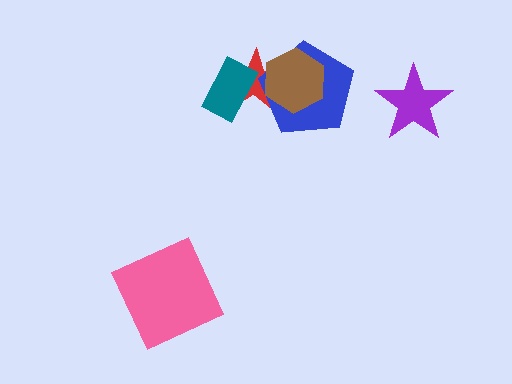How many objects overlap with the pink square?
0 objects overlap with the pink square.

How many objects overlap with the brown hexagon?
2 objects overlap with the brown hexagon.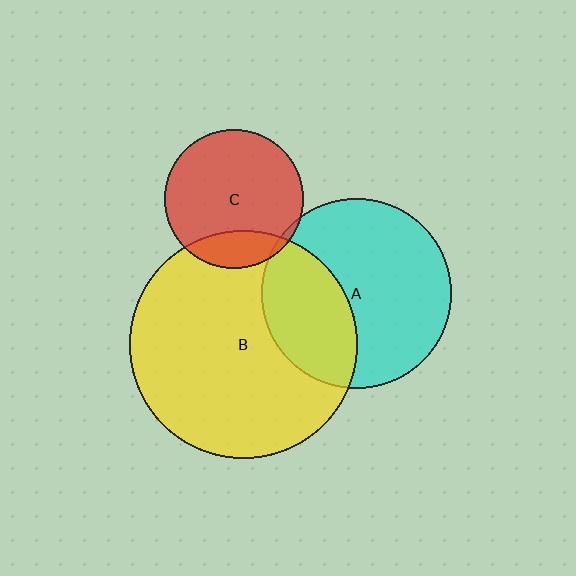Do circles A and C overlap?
Yes.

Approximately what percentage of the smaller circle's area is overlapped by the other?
Approximately 5%.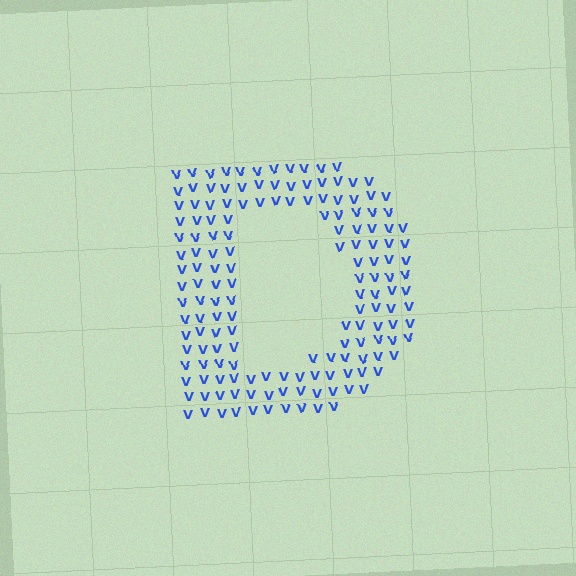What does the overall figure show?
The overall figure shows the letter D.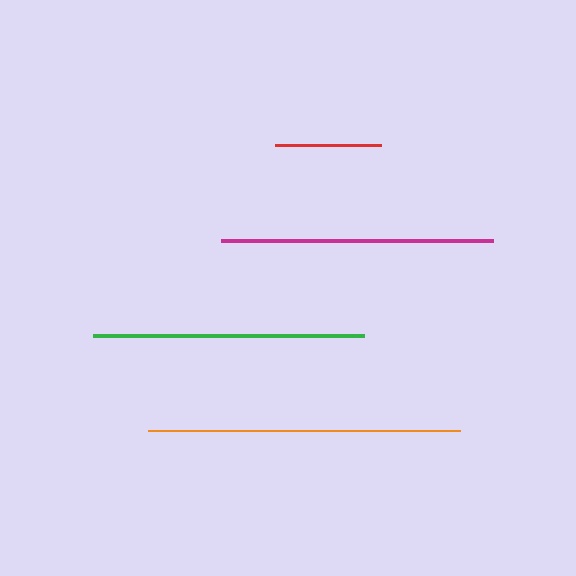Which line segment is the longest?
The orange line is the longest at approximately 311 pixels.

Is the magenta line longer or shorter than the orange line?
The orange line is longer than the magenta line.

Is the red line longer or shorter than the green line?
The green line is longer than the red line.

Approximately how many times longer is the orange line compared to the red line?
The orange line is approximately 2.9 times the length of the red line.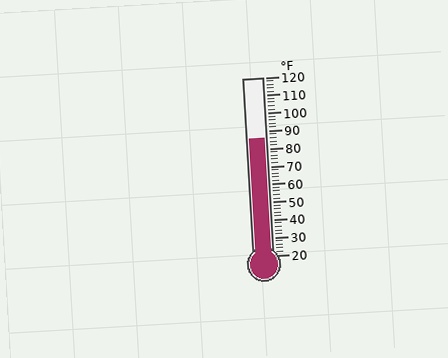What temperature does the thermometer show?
The thermometer shows approximately 86°F.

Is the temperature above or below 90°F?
The temperature is below 90°F.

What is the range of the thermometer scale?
The thermometer scale ranges from 20°F to 120°F.